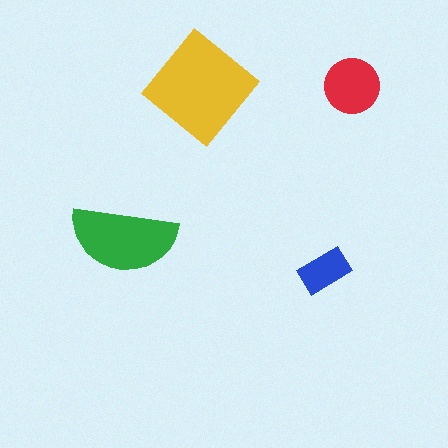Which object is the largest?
The yellow diamond.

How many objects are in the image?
There are 4 objects in the image.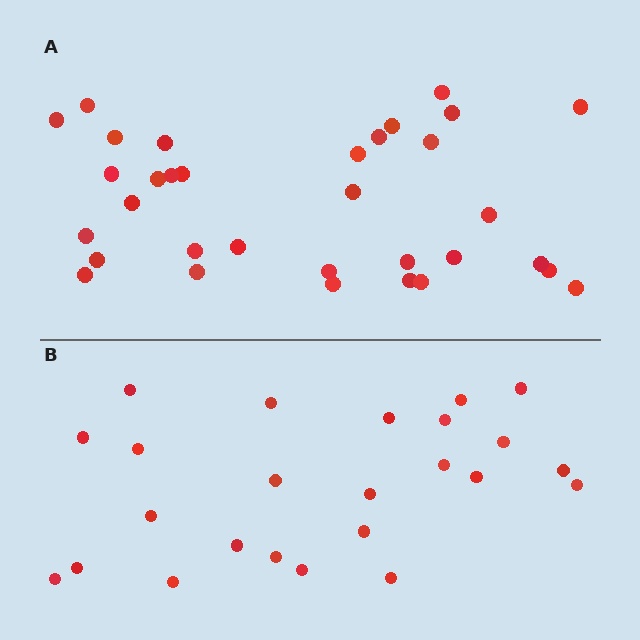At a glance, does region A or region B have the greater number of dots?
Region A (the top region) has more dots.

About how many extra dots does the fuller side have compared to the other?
Region A has roughly 8 or so more dots than region B.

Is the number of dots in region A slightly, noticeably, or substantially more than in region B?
Region A has noticeably more, but not dramatically so. The ratio is roughly 1.4 to 1.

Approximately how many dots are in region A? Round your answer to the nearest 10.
About 30 dots. (The exact count is 33, which rounds to 30.)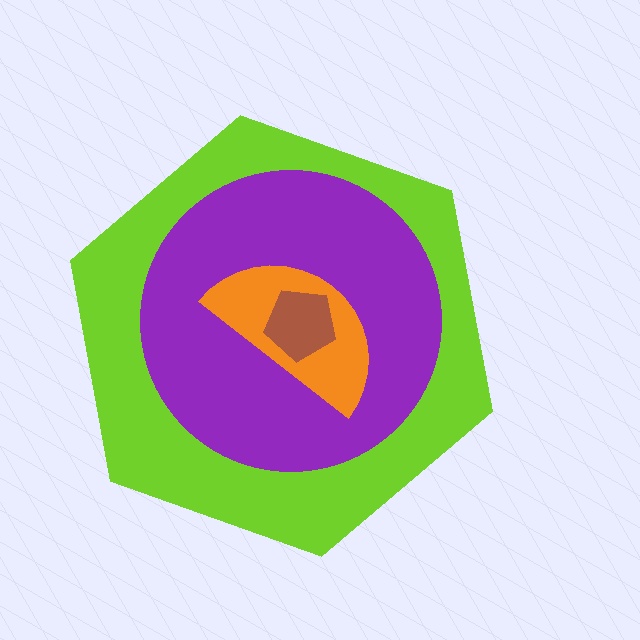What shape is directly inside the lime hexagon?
The purple circle.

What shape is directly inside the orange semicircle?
The brown pentagon.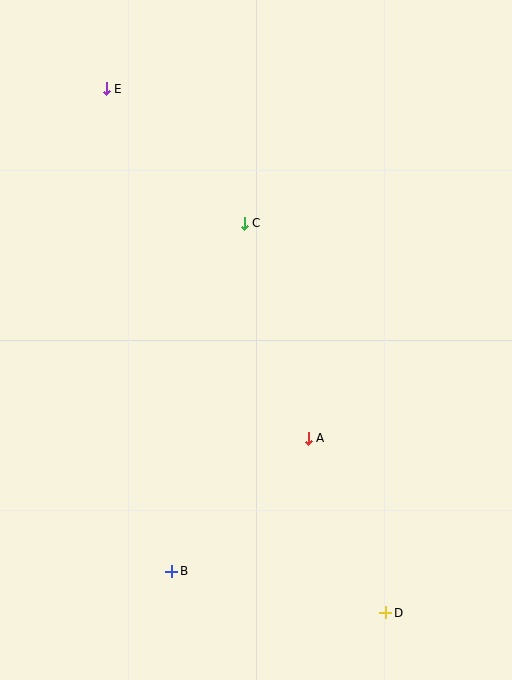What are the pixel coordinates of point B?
Point B is at (172, 571).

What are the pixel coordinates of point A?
Point A is at (308, 438).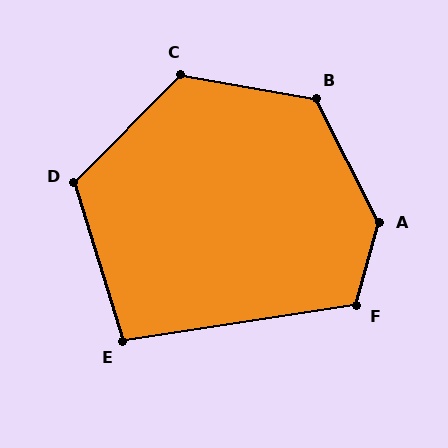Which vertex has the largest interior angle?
A, at approximately 138 degrees.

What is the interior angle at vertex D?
Approximately 119 degrees (obtuse).